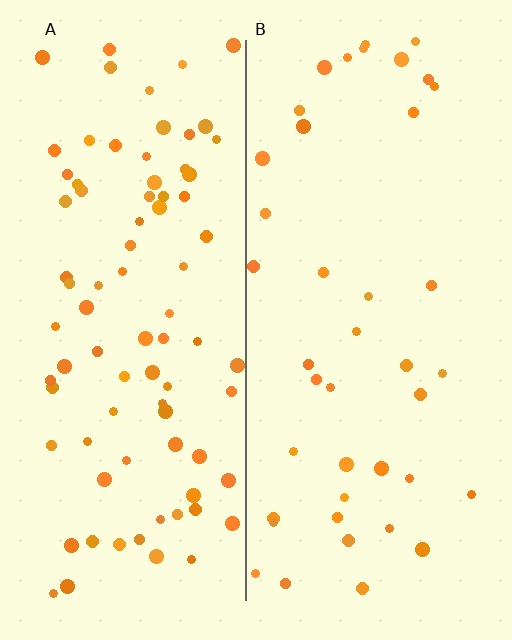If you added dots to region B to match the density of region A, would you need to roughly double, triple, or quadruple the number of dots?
Approximately double.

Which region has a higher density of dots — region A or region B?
A (the left).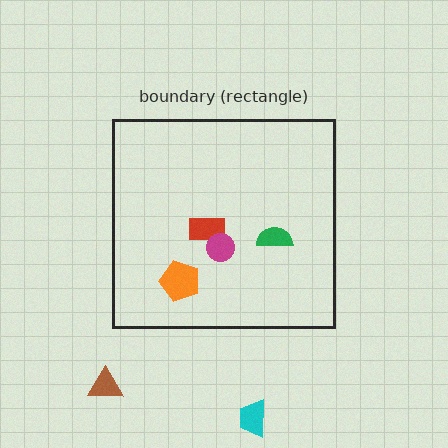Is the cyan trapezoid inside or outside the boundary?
Outside.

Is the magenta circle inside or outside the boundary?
Inside.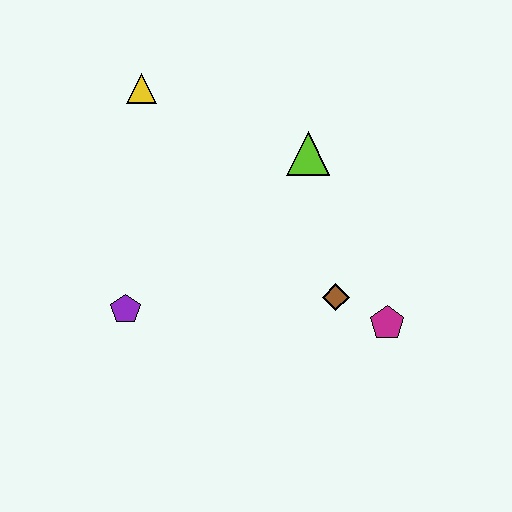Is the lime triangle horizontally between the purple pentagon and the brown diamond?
Yes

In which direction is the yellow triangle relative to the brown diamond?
The yellow triangle is above the brown diamond.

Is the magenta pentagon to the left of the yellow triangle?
No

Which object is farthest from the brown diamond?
The yellow triangle is farthest from the brown diamond.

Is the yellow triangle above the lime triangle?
Yes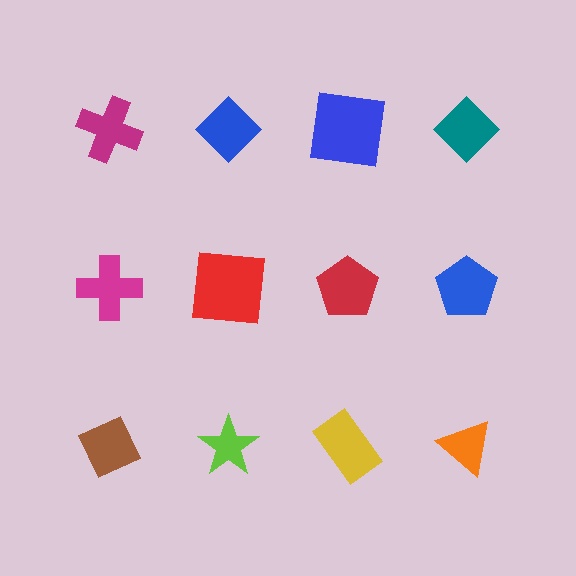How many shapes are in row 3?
4 shapes.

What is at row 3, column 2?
A lime star.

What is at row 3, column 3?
A yellow rectangle.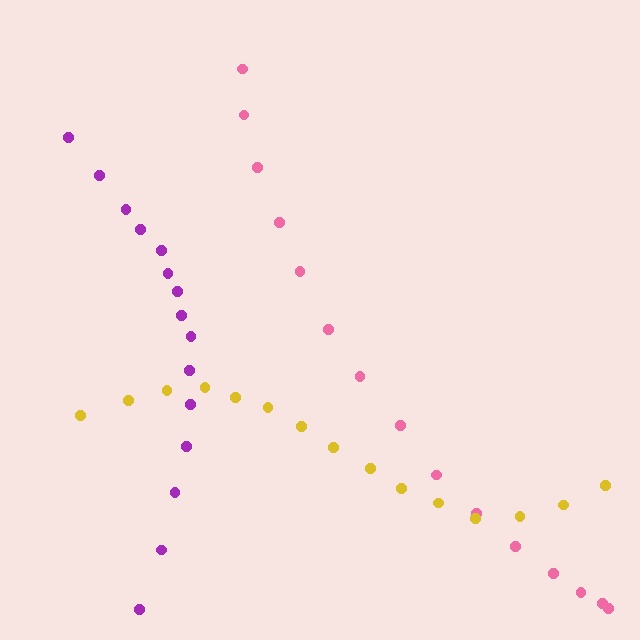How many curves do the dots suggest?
There are 3 distinct paths.